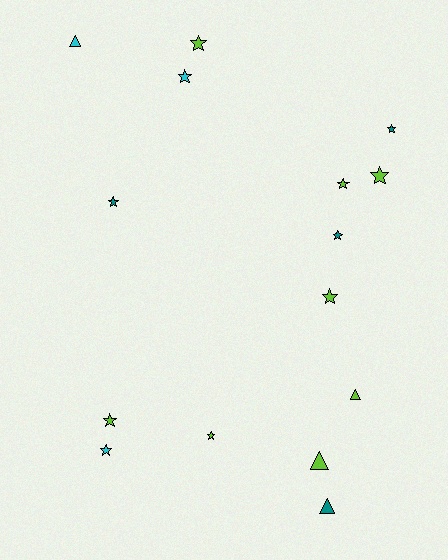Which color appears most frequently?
Lime, with 8 objects.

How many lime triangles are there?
There are 2 lime triangles.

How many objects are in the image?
There are 15 objects.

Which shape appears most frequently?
Star, with 11 objects.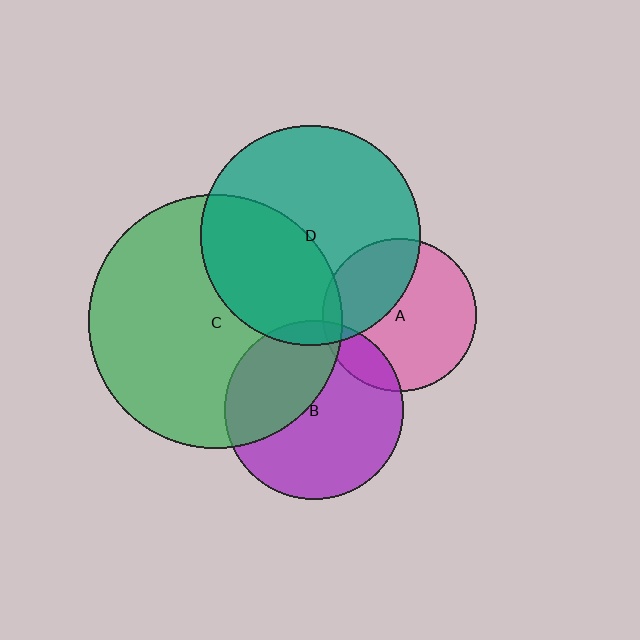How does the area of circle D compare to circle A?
Approximately 2.1 times.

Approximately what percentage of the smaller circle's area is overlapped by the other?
Approximately 40%.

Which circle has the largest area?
Circle C (green).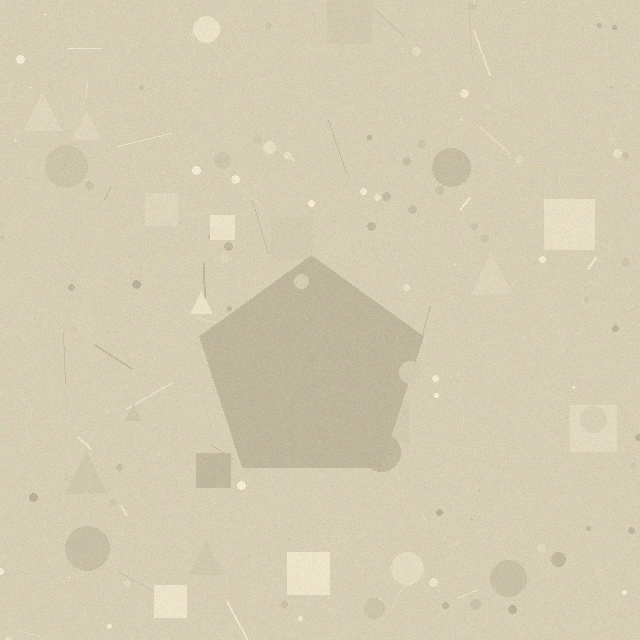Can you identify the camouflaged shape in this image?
The camouflaged shape is a pentagon.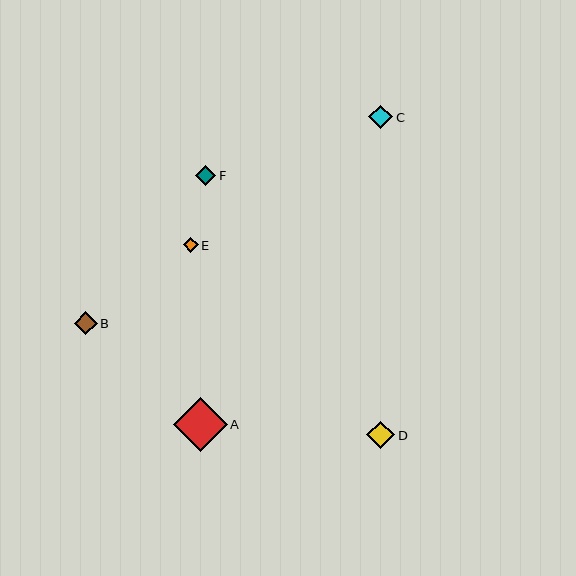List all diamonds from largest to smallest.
From largest to smallest: A, D, C, B, F, E.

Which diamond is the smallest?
Diamond E is the smallest with a size of approximately 15 pixels.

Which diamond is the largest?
Diamond A is the largest with a size of approximately 54 pixels.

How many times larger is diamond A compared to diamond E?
Diamond A is approximately 3.6 times the size of diamond E.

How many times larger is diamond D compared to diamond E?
Diamond D is approximately 1.9 times the size of diamond E.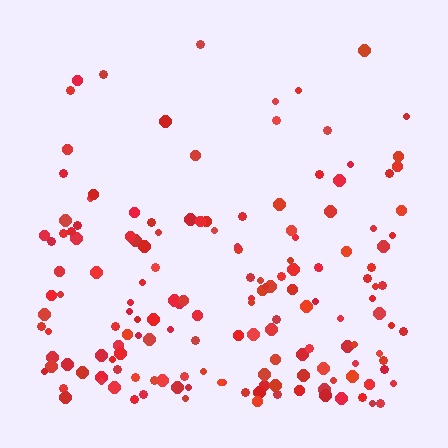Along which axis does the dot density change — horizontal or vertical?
Vertical.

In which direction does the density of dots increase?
From top to bottom, with the bottom side densest.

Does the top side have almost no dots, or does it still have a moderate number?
Still a moderate number, just noticeably fewer than the bottom.